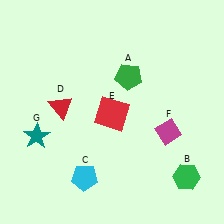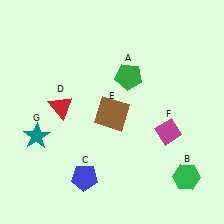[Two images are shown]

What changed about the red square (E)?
In Image 1, E is red. In Image 2, it changed to brown.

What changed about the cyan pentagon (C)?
In Image 1, C is cyan. In Image 2, it changed to blue.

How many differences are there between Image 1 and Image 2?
There are 2 differences between the two images.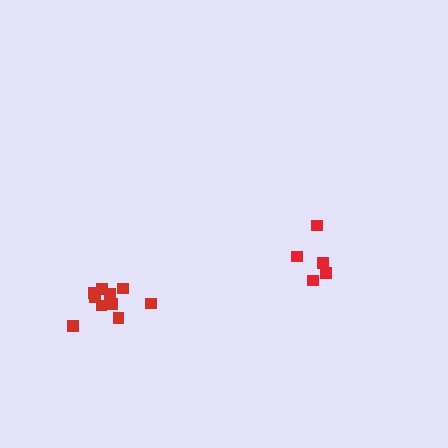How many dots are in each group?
Group 1: 5 dots, Group 2: 10 dots (15 total).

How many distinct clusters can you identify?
There are 2 distinct clusters.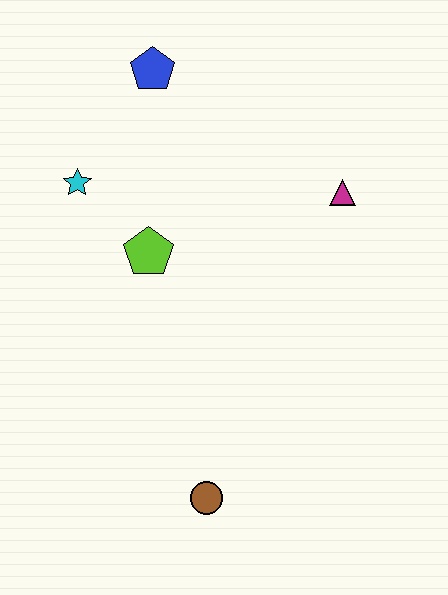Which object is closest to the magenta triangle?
The lime pentagon is closest to the magenta triangle.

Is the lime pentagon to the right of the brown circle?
No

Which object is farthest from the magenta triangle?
The brown circle is farthest from the magenta triangle.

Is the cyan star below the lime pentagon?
No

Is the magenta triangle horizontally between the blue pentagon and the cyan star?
No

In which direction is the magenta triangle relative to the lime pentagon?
The magenta triangle is to the right of the lime pentagon.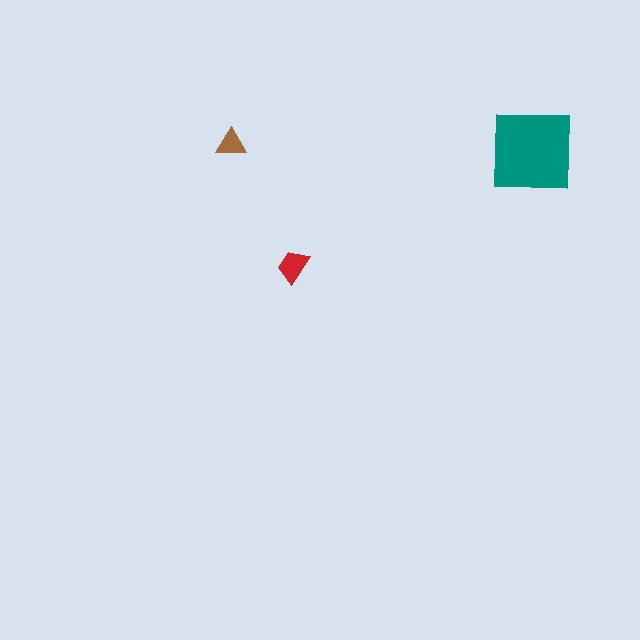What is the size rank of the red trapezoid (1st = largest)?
2nd.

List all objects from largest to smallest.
The teal square, the red trapezoid, the brown triangle.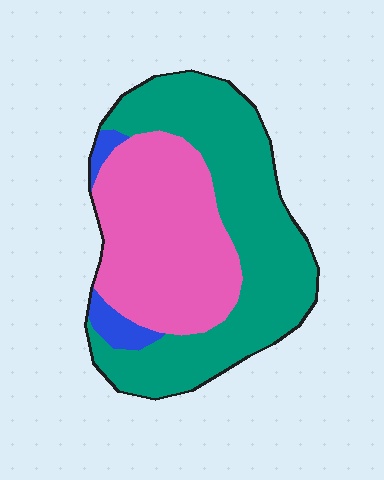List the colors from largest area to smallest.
From largest to smallest: teal, pink, blue.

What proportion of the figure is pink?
Pink covers about 40% of the figure.